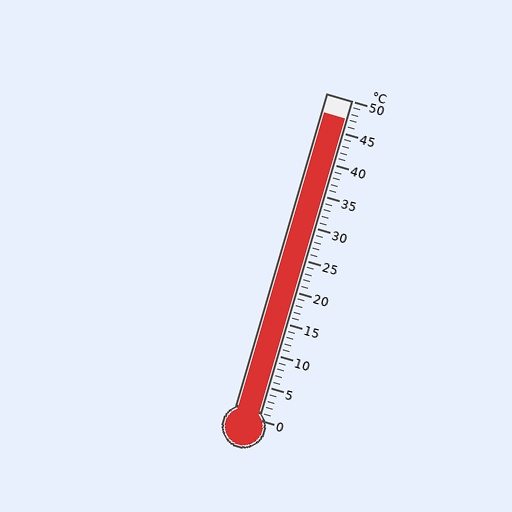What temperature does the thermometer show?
The thermometer shows approximately 47°C.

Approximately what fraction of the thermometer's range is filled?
The thermometer is filled to approximately 95% of its range.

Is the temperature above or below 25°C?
The temperature is above 25°C.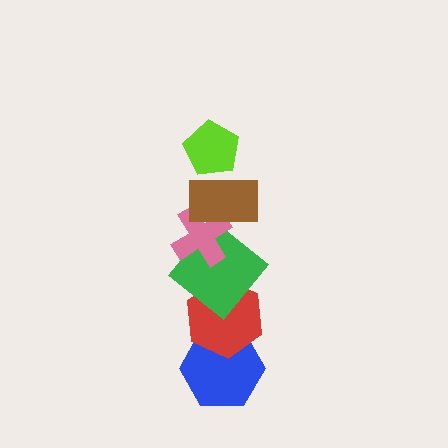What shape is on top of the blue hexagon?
The red hexagon is on top of the blue hexagon.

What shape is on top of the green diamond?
The pink cross is on top of the green diamond.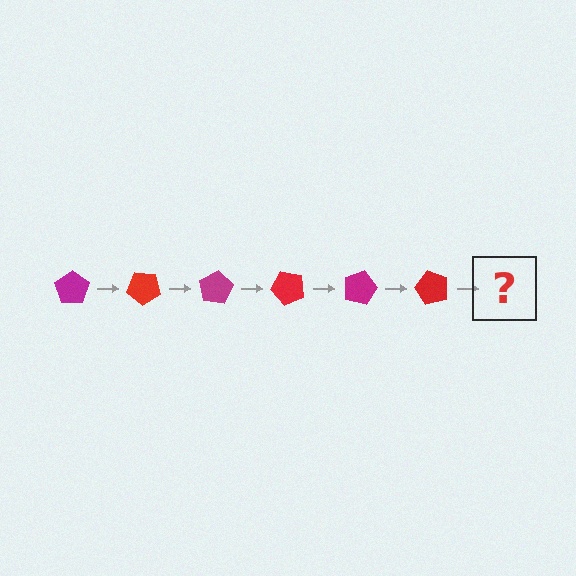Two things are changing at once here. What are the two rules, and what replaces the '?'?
The two rules are that it rotates 40 degrees each step and the color cycles through magenta and red. The '?' should be a magenta pentagon, rotated 240 degrees from the start.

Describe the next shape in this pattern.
It should be a magenta pentagon, rotated 240 degrees from the start.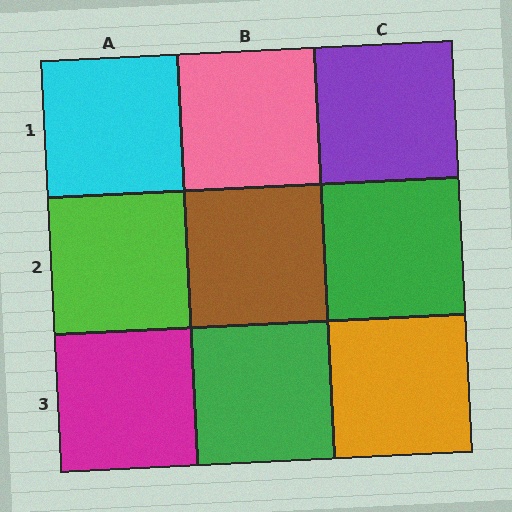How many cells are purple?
1 cell is purple.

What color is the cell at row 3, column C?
Orange.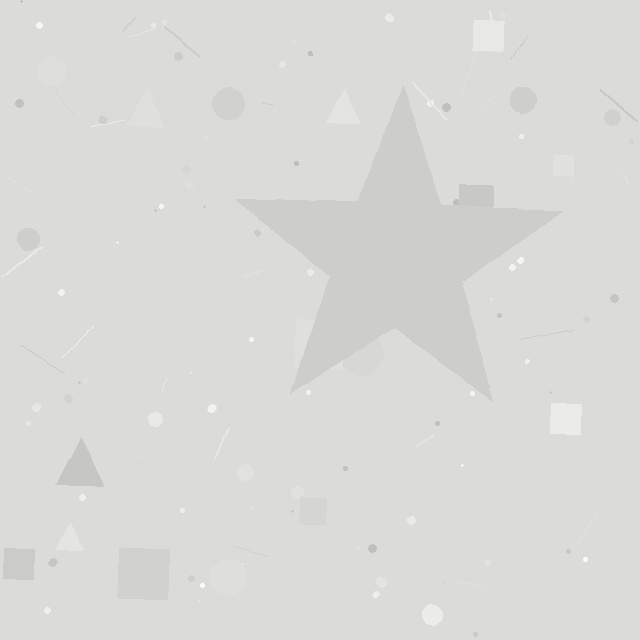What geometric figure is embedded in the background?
A star is embedded in the background.